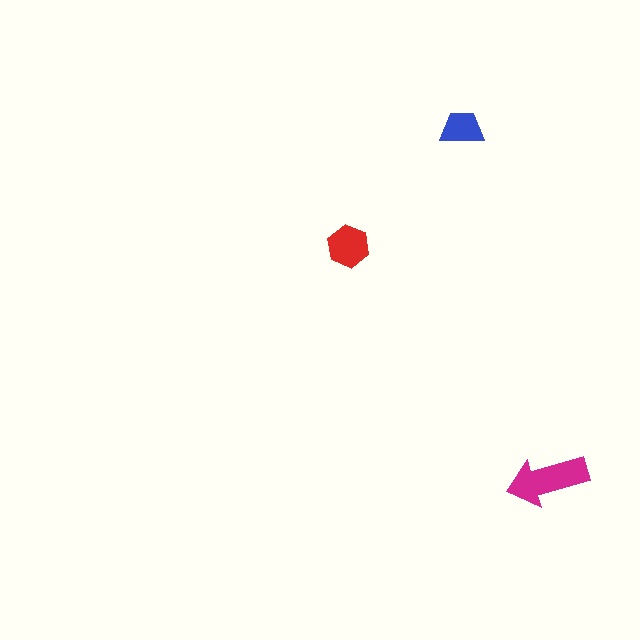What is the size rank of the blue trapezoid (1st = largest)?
3rd.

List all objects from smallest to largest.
The blue trapezoid, the red hexagon, the magenta arrow.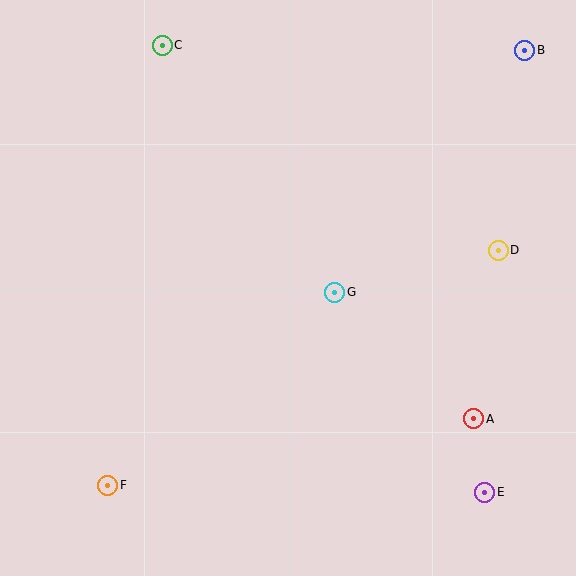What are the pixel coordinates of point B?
Point B is at (525, 50).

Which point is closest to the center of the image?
Point G at (335, 292) is closest to the center.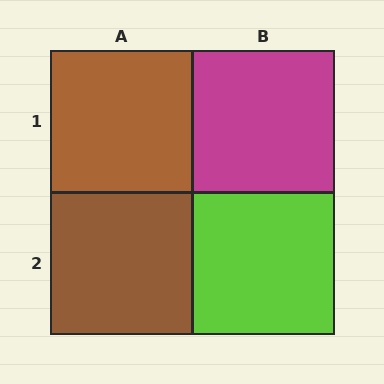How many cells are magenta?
1 cell is magenta.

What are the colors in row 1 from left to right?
Brown, magenta.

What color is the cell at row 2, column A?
Brown.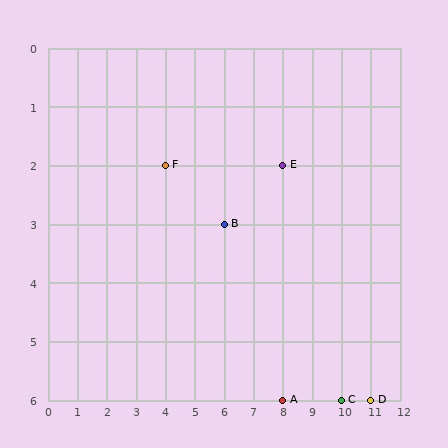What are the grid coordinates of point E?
Point E is at grid coordinates (8, 2).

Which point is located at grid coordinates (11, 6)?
Point D is at (11, 6).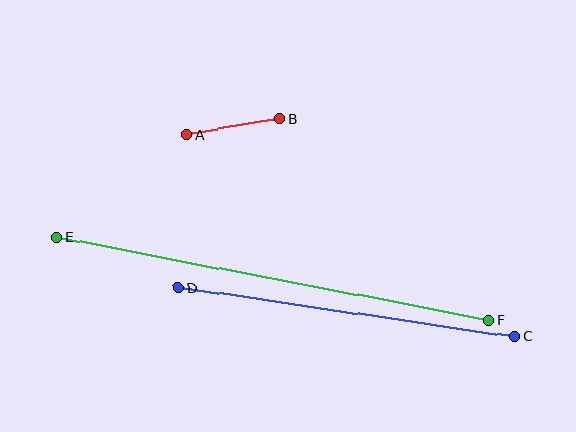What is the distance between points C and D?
The distance is approximately 340 pixels.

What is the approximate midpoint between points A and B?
The midpoint is at approximately (234, 127) pixels.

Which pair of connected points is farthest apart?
Points E and F are farthest apart.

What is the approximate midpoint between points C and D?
The midpoint is at approximately (346, 312) pixels.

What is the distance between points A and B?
The distance is approximately 94 pixels.